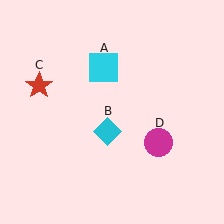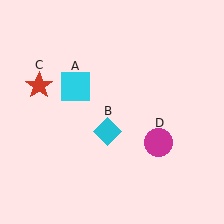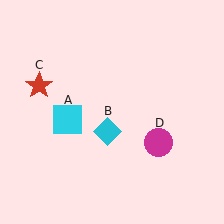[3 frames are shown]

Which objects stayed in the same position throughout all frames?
Cyan diamond (object B) and red star (object C) and magenta circle (object D) remained stationary.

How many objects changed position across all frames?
1 object changed position: cyan square (object A).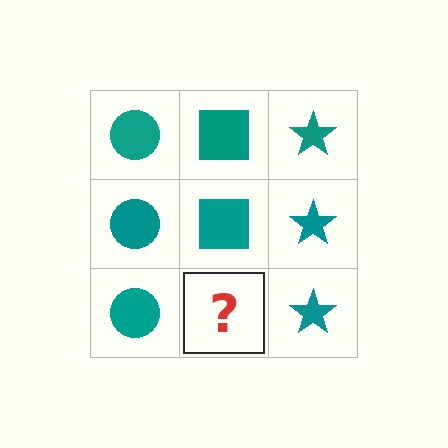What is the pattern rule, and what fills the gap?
The rule is that each column has a consistent shape. The gap should be filled with a teal square.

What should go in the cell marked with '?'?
The missing cell should contain a teal square.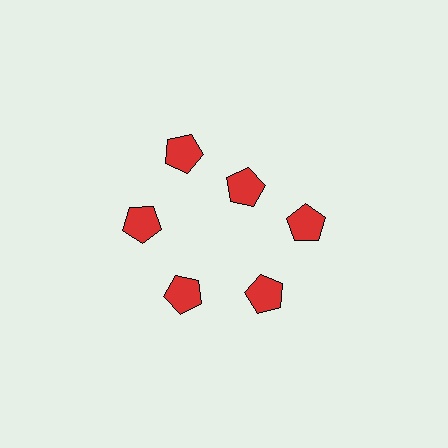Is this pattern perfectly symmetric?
No. The 6 red pentagons are arranged in a ring, but one element near the 1 o'clock position is pulled inward toward the center, breaking the 6-fold rotational symmetry.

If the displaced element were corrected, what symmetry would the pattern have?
It would have 6-fold rotational symmetry — the pattern would map onto itself every 60 degrees.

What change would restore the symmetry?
The symmetry would be restored by moving it outward, back onto the ring so that all 6 pentagons sit at equal angles and equal distance from the center.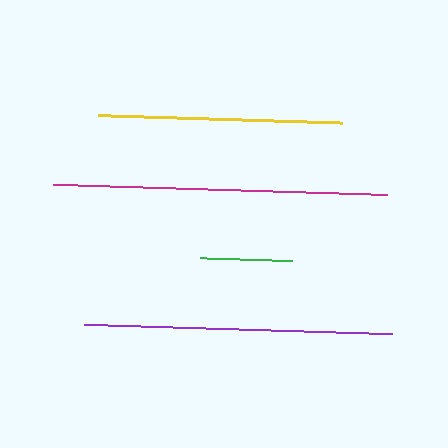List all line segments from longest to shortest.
From longest to shortest: magenta, purple, yellow, green.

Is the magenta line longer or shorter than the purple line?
The magenta line is longer than the purple line.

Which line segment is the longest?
The magenta line is the longest at approximately 335 pixels.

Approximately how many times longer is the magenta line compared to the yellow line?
The magenta line is approximately 1.4 times the length of the yellow line.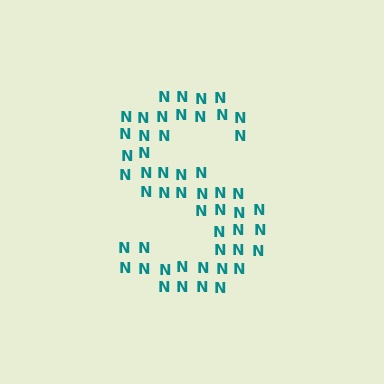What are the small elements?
The small elements are letter N's.